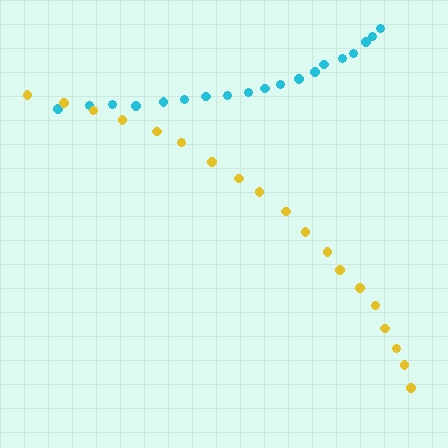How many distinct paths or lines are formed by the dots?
There are 2 distinct paths.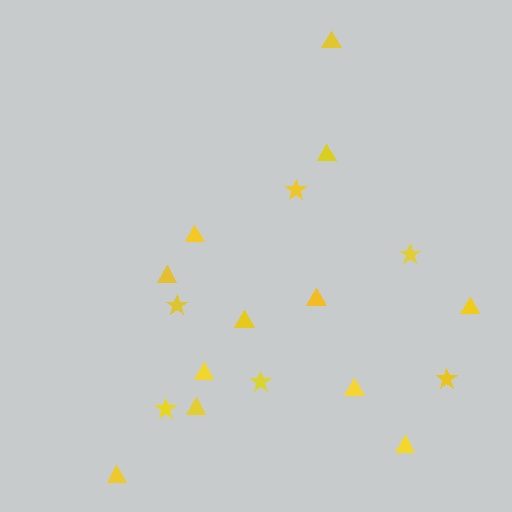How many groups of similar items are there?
There are 2 groups: one group of stars (6) and one group of triangles (12).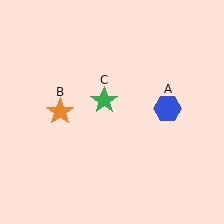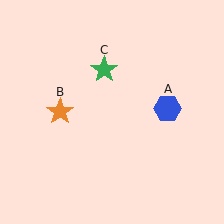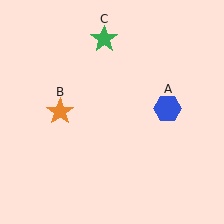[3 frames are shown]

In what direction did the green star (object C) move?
The green star (object C) moved up.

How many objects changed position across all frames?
1 object changed position: green star (object C).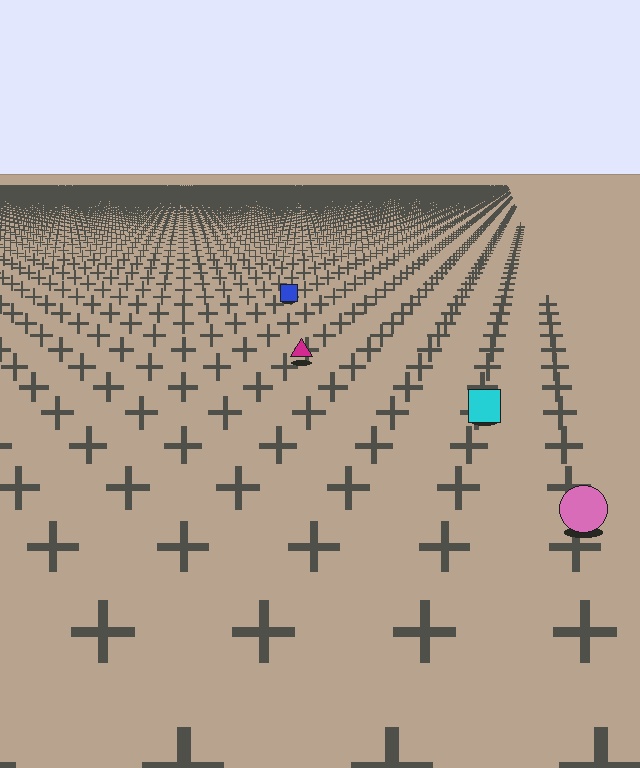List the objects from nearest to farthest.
From nearest to farthest: the pink circle, the cyan square, the magenta triangle, the blue square.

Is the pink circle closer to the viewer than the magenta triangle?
Yes. The pink circle is closer — you can tell from the texture gradient: the ground texture is coarser near it.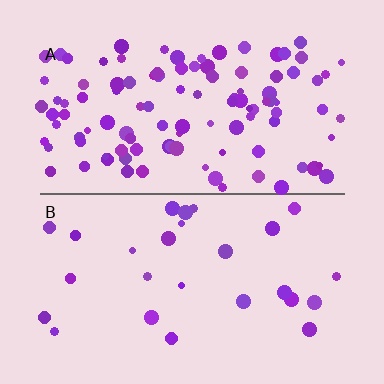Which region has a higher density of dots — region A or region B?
A (the top).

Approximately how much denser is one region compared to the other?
Approximately 3.8× — region A over region B.